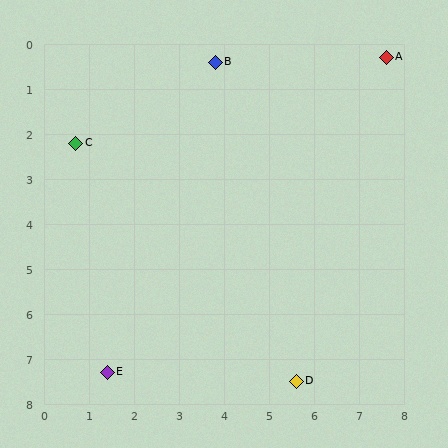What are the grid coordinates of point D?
Point D is at approximately (5.6, 7.5).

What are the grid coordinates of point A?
Point A is at approximately (7.6, 0.3).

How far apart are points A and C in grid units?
Points A and C are about 7.2 grid units apart.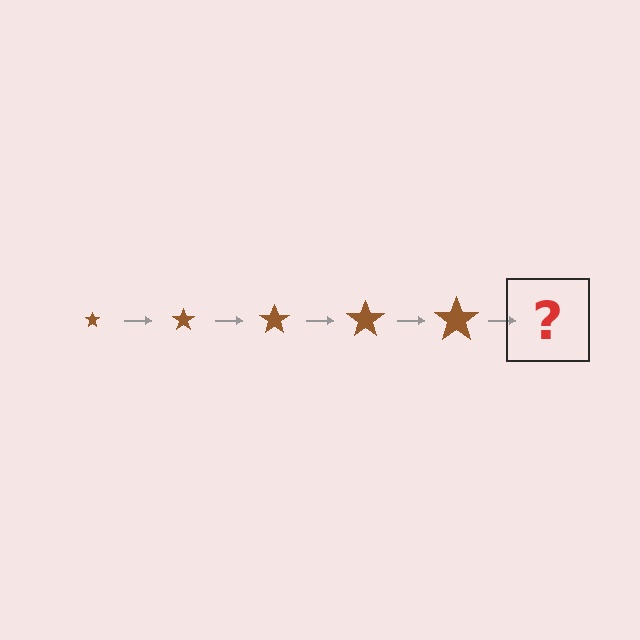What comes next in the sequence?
The next element should be a brown star, larger than the previous one.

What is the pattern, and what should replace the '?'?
The pattern is that the star gets progressively larger each step. The '?' should be a brown star, larger than the previous one.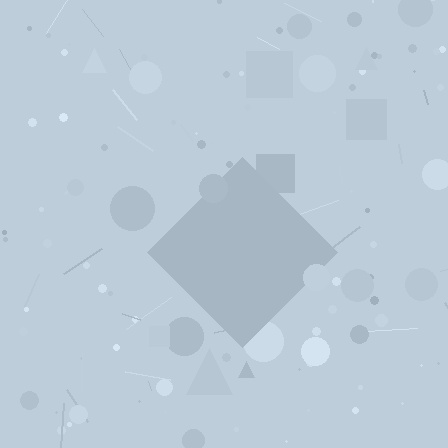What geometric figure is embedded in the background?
A diamond is embedded in the background.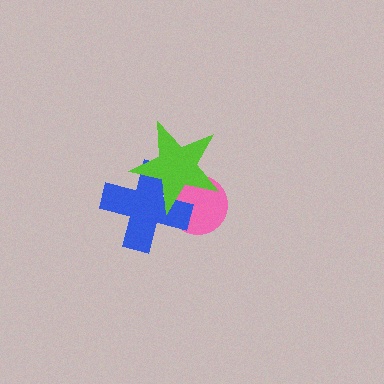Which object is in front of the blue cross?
The lime star is in front of the blue cross.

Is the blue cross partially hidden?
Yes, it is partially covered by another shape.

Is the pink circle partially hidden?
Yes, it is partially covered by another shape.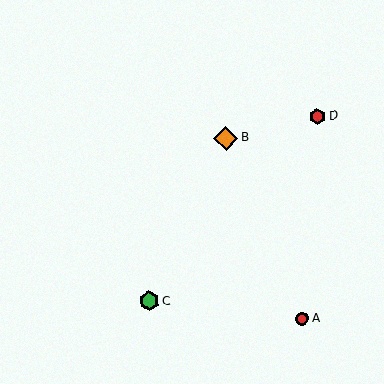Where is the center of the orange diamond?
The center of the orange diamond is at (226, 138).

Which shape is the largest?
The orange diamond (labeled B) is the largest.